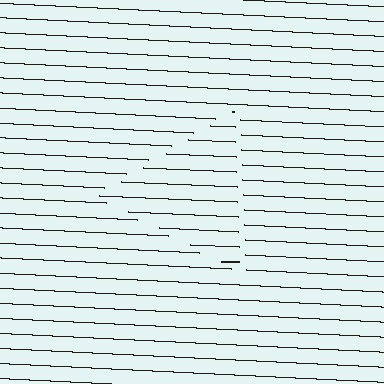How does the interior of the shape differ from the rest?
The interior of the shape contains the same grating, shifted by half a period — the contour is defined by the phase discontinuity where line-ends from the inner and outer gratings abut.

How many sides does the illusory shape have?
3 sides — the line-ends trace a triangle.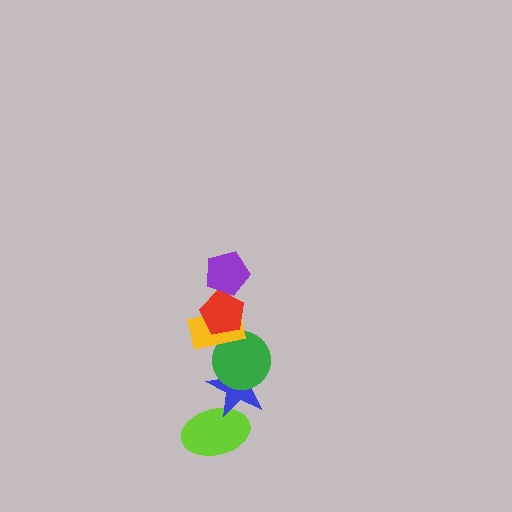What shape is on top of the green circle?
The yellow rectangle is on top of the green circle.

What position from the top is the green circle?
The green circle is 4th from the top.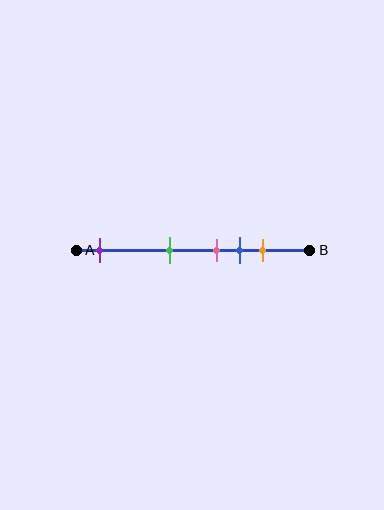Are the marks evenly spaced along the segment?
No, the marks are not evenly spaced.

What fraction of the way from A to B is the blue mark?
The blue mark is approximately 70% (0.7) of the way from A to B.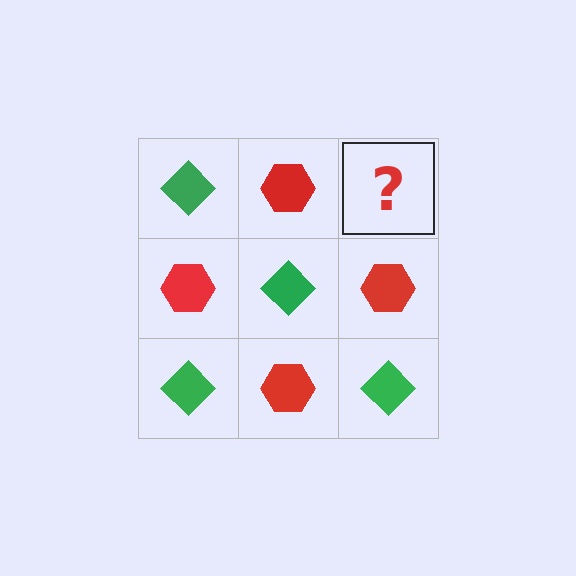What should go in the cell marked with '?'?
The missing cell should contain a green diamond.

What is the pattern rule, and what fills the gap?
The rule is that it alternates green diamond and red hexagon in a checkerboard pattern. The gap should be filled with a green diamond.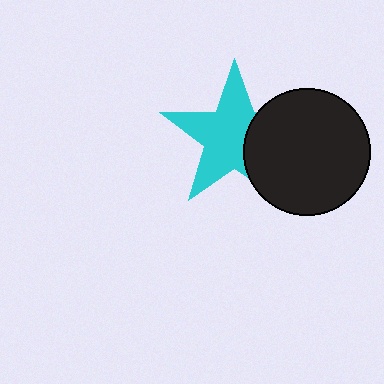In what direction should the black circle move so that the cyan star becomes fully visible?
The black circle should move right. That is the shortest direction to clear the overlap and leave the cyan star fully visible.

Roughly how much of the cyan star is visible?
Most of it is visible (roughly 67%).